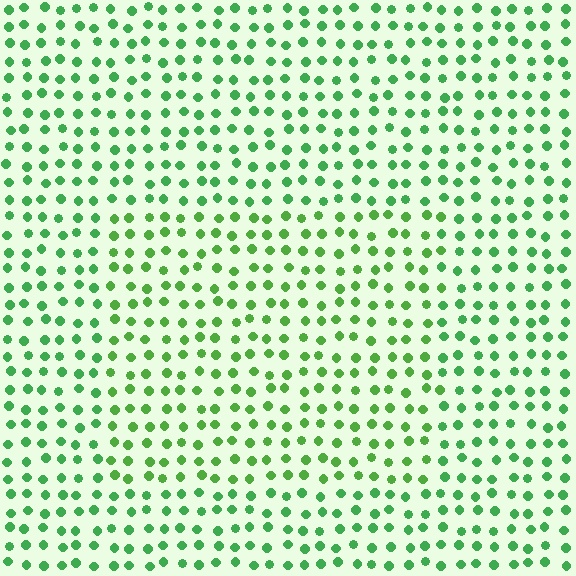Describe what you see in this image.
The image is filled with small green elements in a uniform arrangement. A rectangle-shaped region is visible where the elements are tinted to a slightly different hue, forming a subtle color boundary.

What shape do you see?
I see a rectangle.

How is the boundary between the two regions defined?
The boundary is defined purely by a slight shift in hue (about 19 degrees). Spacing, size, and orientation are identical on both sides.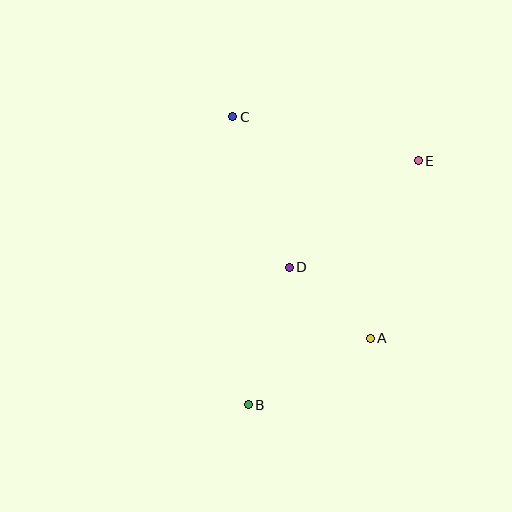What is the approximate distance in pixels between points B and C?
The distance between B and C is approximately 288 pixels.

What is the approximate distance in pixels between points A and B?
The distance between A and B is approximately 139 pixels.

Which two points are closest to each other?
Points A and D are closest to each other.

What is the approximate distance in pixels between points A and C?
The distance between A and C is approximately 261 pixels.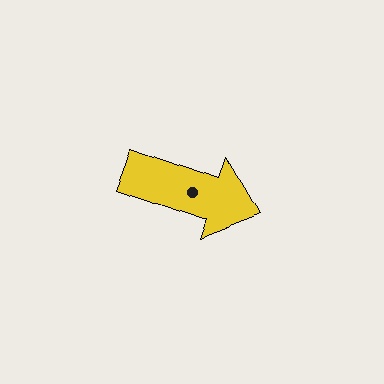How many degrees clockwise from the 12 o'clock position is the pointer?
Approximately 109 degrees.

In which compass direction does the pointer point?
East.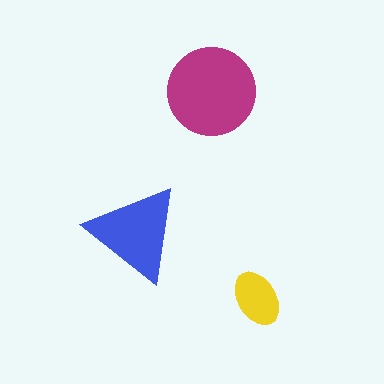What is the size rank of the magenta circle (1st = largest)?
1st.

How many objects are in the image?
There are 3 objects in the image.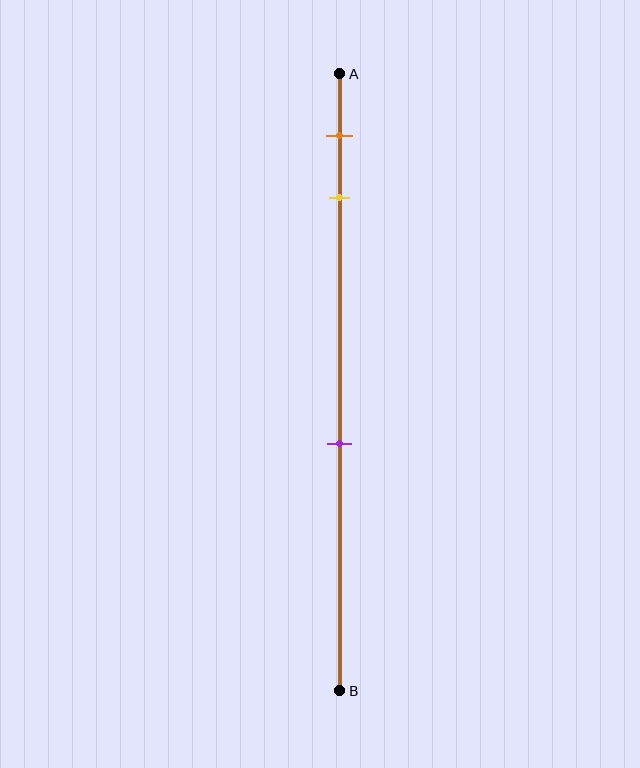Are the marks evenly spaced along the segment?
No, the marks are not evenly spaced.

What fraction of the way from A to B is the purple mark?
The purple mark is approximately 60% (0.6) of the way from A to B.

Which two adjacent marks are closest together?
The orange and yellow marks are the closest adjacent pair.